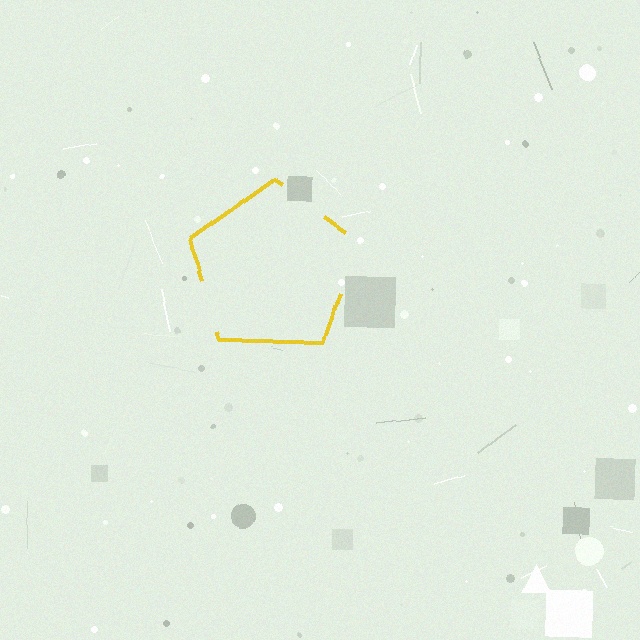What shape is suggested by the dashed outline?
The dashed outline suggests a pentagon.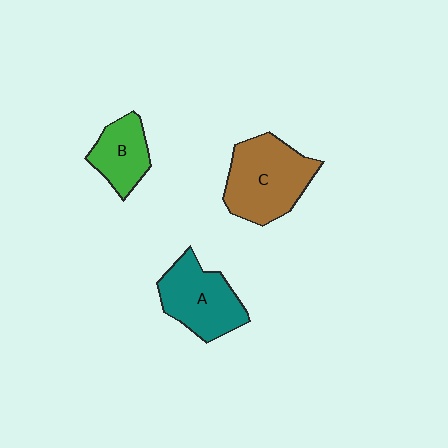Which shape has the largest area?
Shape C (brown).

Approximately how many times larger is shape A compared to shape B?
Approximately 1.4 times.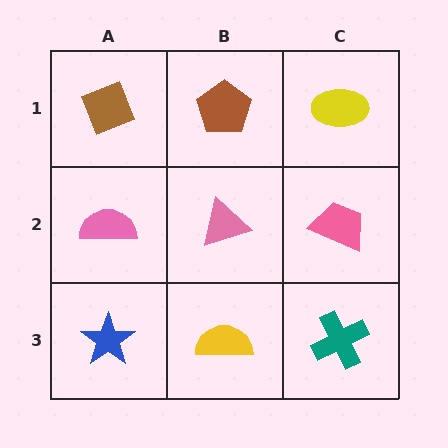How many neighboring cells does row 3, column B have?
3.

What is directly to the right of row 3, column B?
A teal cross.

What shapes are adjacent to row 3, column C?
A pink trapezoid (row 2, column C), a yellow semicircle (row 3, column B).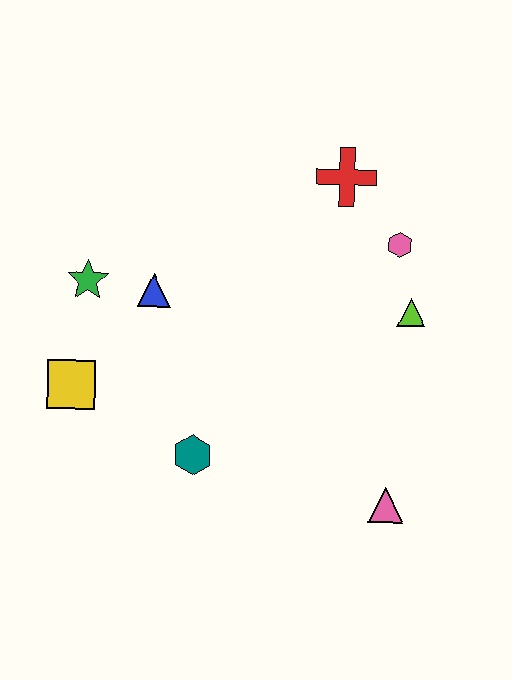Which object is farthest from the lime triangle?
The yellow square is farthest from the lime triangle.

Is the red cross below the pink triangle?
No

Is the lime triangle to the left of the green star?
No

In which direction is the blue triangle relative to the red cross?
The blue triangle is to the left of the red cross.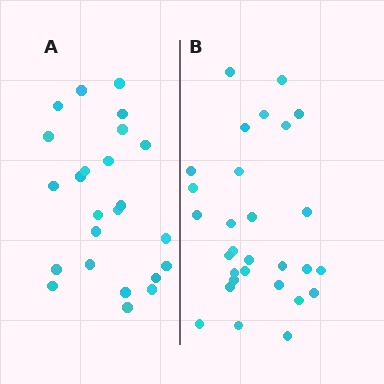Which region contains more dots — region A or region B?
Region B (the right region) has more dots.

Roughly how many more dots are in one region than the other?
Region B has about 5 more dots than region A.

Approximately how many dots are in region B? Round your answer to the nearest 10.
About 30 dots. (The exact count is 29, which rounds to 30.)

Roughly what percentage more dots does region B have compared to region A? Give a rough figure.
About 20% more.